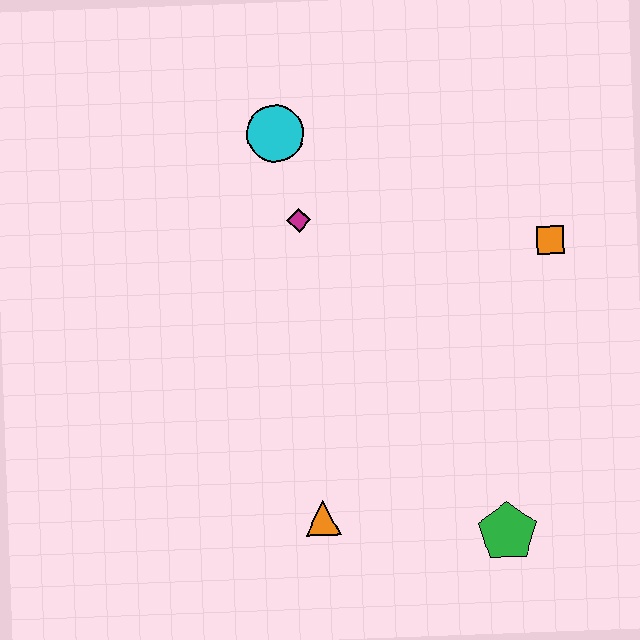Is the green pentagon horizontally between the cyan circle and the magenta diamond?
No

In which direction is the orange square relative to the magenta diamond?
The orange square is to the right of the magenta diamond.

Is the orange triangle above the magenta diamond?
No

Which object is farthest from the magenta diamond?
The green pentagon is farthest from the magenta diamond.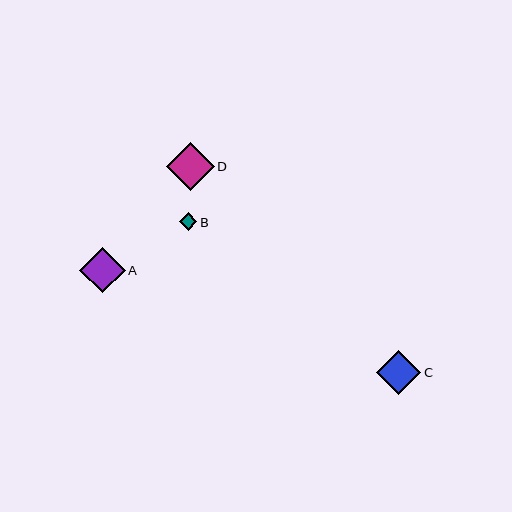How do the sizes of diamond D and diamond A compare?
Diamond D and diamond A are approximately the same size.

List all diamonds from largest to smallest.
From largest to smallest: D, A, C, B.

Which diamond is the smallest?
Diamond B is the smallest with a size of approximately 17 pixels.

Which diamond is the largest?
Diamond D is the largest with a size of approximately 48 pixels.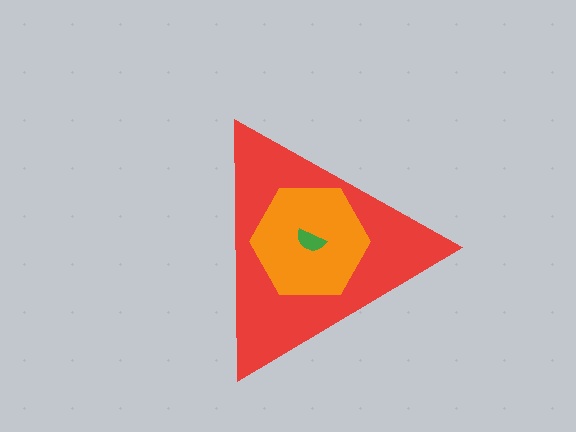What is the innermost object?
The green semicircle.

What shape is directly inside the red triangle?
The orange hexagon.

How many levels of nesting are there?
3.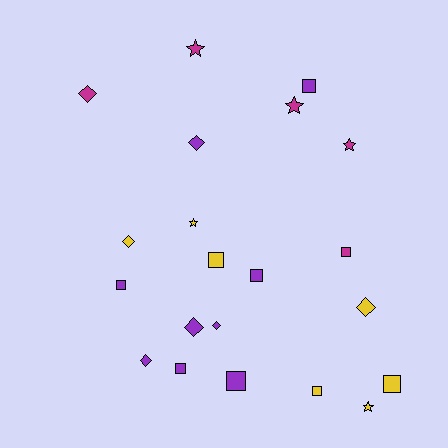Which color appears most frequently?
Purple, with 9 objects.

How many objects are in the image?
There are 21 objects.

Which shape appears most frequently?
Square, with 9 objects.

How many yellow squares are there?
There are 3 yellow squares.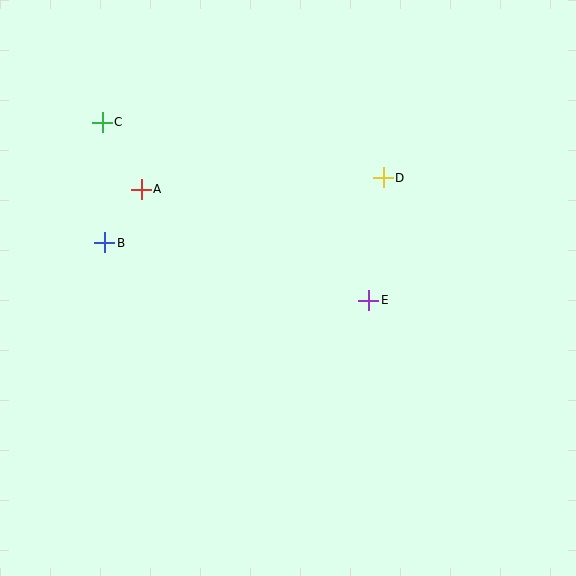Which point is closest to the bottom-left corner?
Point B is closest to the bottom-left corner.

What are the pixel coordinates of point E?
Point E is at (369, 300).